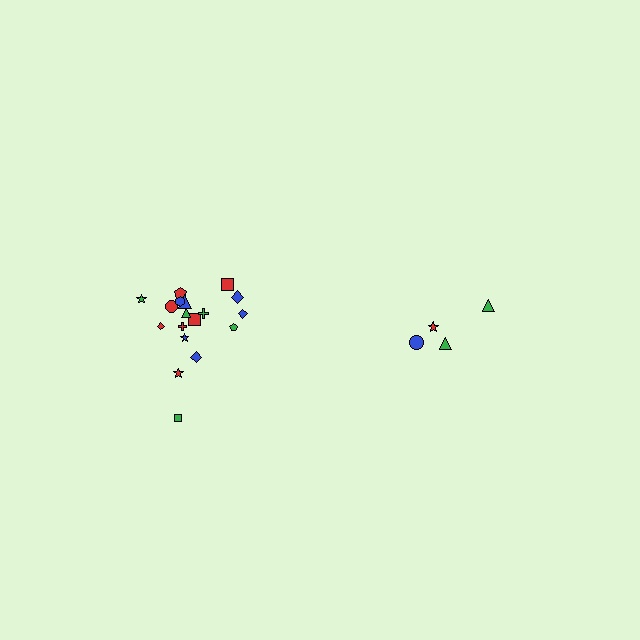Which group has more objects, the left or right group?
The left group.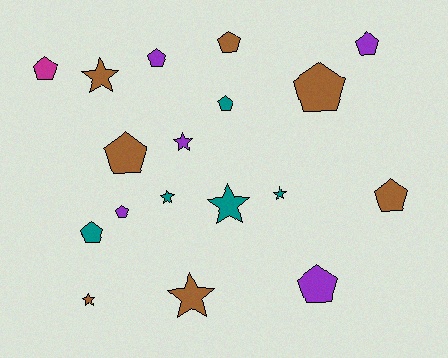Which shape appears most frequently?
Pentagon, with 11 objects.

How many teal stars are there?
There are 3 teal stars.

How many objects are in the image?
There are 18 objects.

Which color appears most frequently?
Brown, with 7 objects.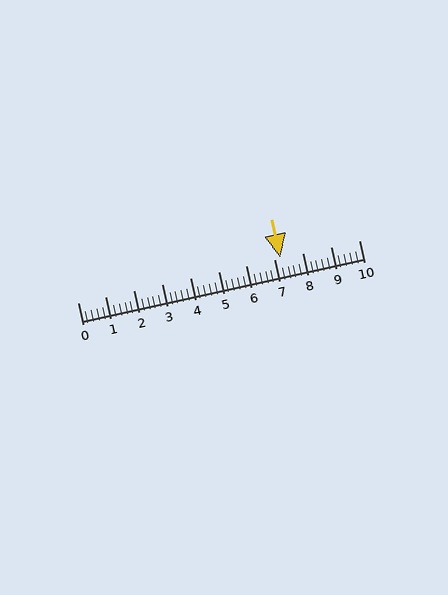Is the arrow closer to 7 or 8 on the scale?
The arrow is closer to 7.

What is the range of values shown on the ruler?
The ruler shows values from 0 to 10.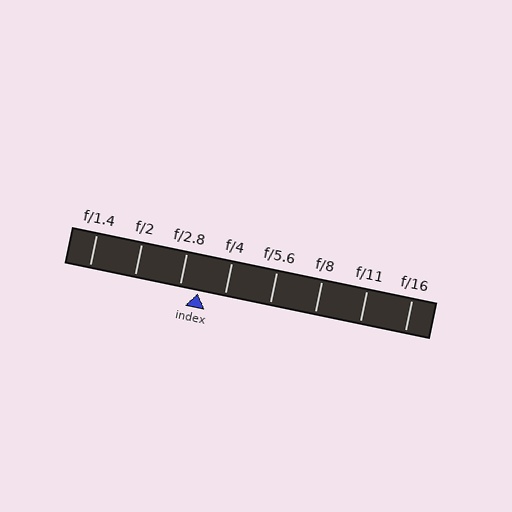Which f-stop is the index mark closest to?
The index mark is closest to f/2.8.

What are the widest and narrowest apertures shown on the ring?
The widest aperture shown is f/1.4 and the narrowest is f/16.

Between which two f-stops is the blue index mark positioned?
The index mark is between f/2.8 and f/4.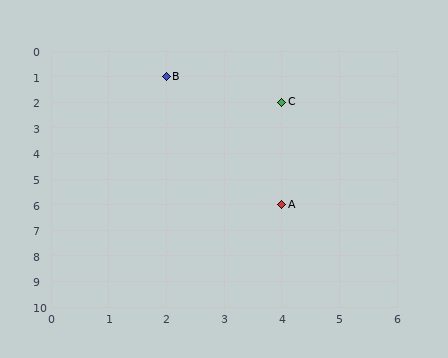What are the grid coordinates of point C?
Point C is at grid coordinates (4, 2).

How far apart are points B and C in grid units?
Points B and C are 2 columns and 1 row apart (about 2.2 grid units diagonally).